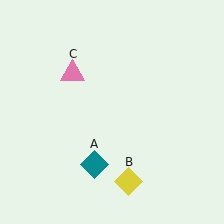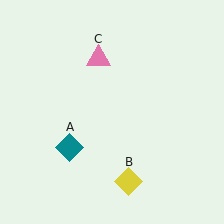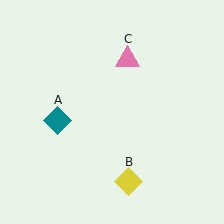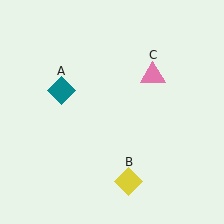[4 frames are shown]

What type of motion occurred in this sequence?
The teal diamond (object A), pink triangle (object C) rotated clockwise around the center of the scene.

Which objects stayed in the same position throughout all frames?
Yellow diamond (object B) remained stationary.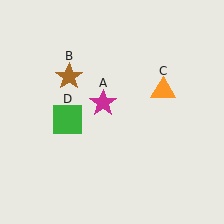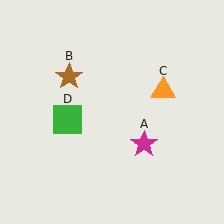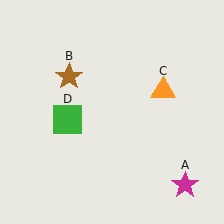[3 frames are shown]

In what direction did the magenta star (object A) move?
The magenta star (object A) moved down and to the right.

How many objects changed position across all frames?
1 object changed position: magenta star (object A).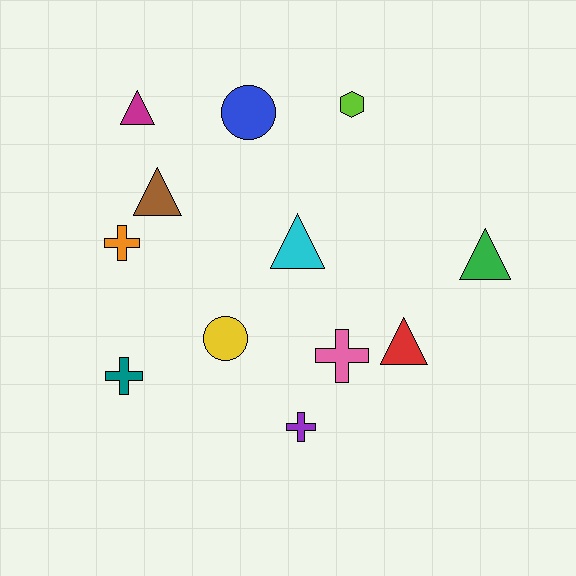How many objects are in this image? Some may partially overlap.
There are 12 objects.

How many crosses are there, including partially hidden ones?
There are 4 crosses.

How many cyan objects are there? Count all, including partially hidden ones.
There is 1 cyan object.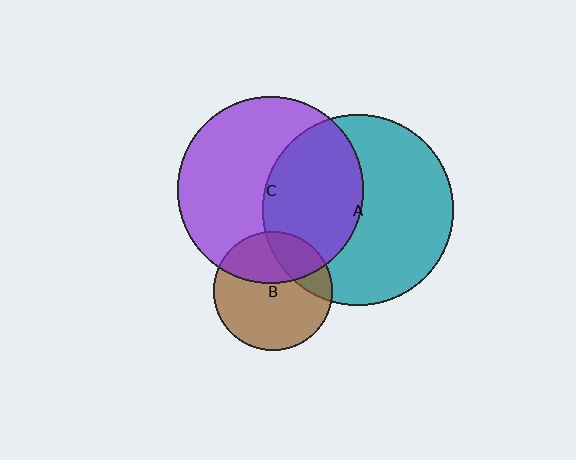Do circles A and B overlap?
Yes.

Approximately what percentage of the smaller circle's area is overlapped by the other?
Approximately 25%.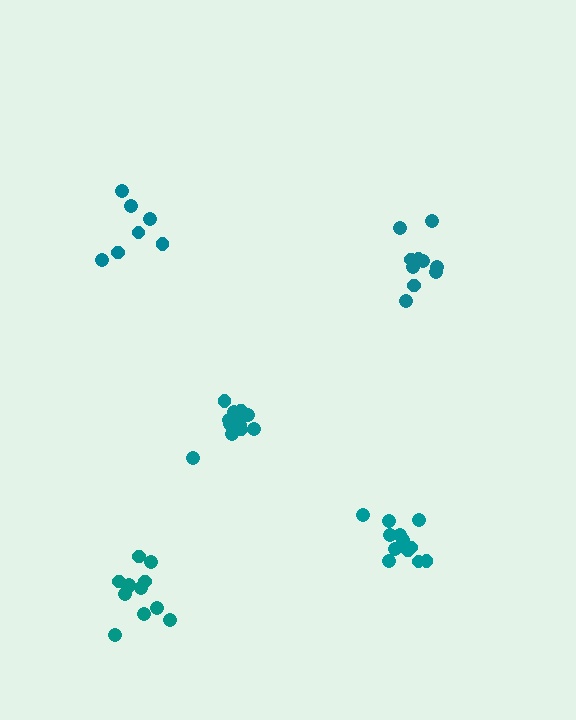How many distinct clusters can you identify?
There are 5 distinct clusters.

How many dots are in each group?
Group 1: 7 dots, Group 2: 12 dots, Group 3: 12 dots, Group 4: 10 dots, Group 5: 12 dots (53 total).